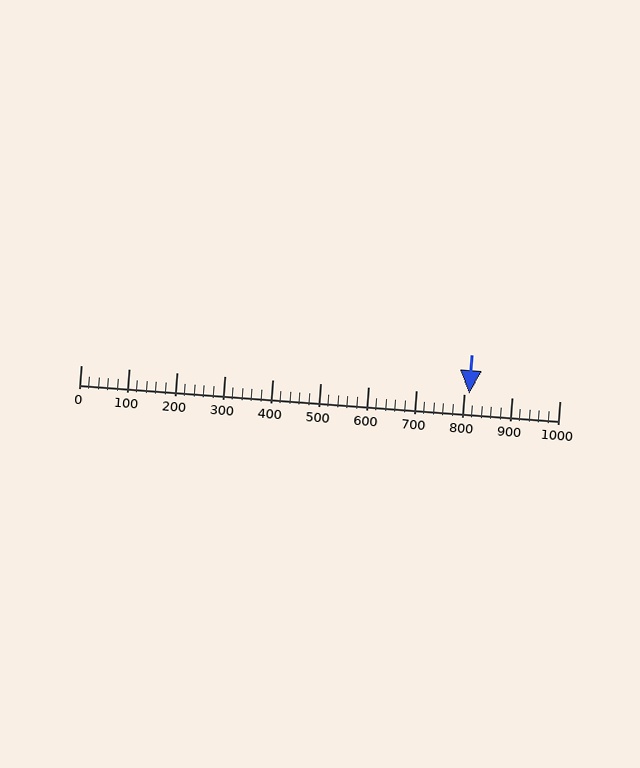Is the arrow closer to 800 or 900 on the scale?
The arrow is closer to 800.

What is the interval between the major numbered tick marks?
The major tick marks are spaced 100 units apart.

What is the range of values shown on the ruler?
The ruler shows values from 0 to 1000.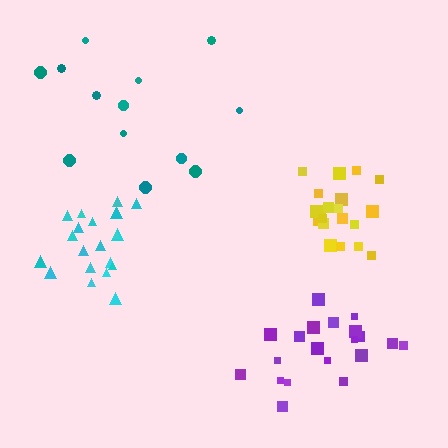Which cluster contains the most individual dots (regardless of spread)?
Cyan (20).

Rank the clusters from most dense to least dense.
yellow, cyan, purple, teal.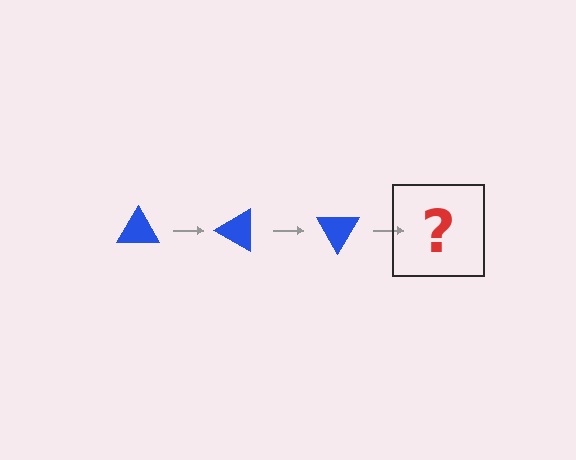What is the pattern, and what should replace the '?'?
The pattern is that the triangle rotates 30 degrees each step. The '?' should be a blue triangle rotated 90 degrees.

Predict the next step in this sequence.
The next step is a blue triangle rotated 90 degrees.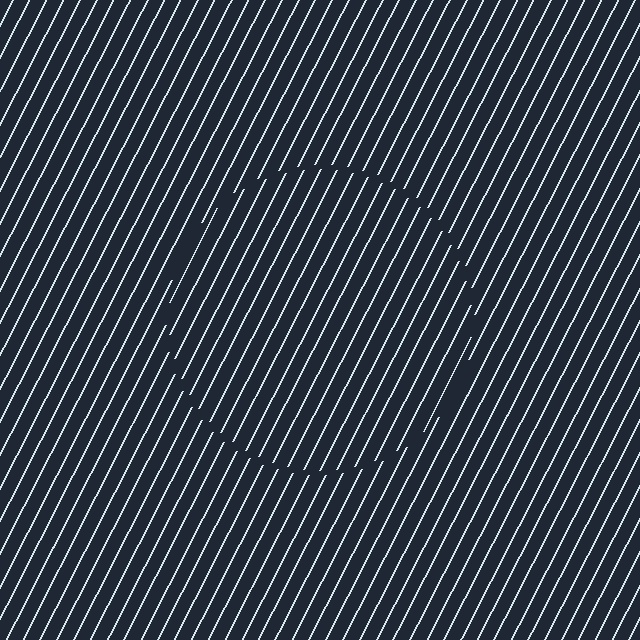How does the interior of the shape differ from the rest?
The interior of the shape contains the same grating, shifted by half a period — the contour is defined by the phase discontinuity where line-ends from the inner and outer gratings abut.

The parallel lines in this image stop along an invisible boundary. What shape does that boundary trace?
An illusory circle. The interior of the shape contains the same grating, shifted by half a period — the contour is defined by the phase discontinuity where line-ends from the inner and outer gratings abut.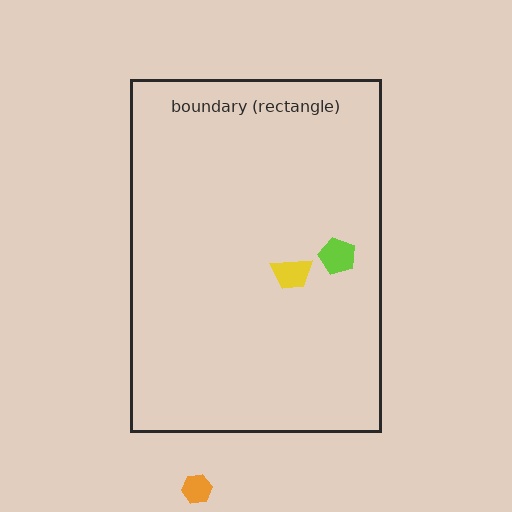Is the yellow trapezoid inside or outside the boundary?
Inside.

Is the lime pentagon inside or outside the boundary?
Inside.